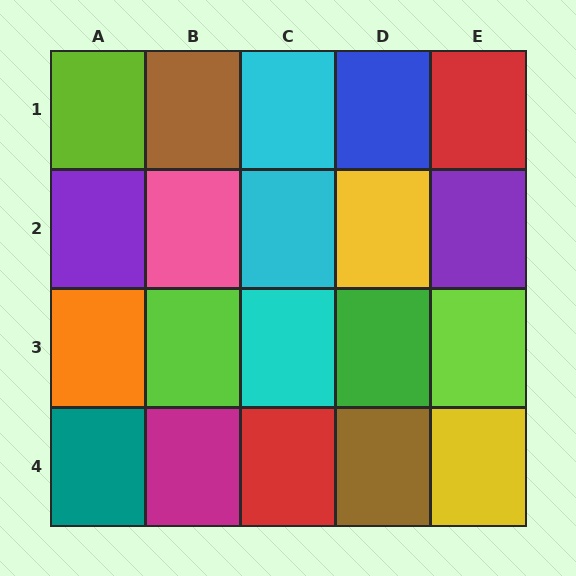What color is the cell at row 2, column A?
Purple.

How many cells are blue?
1 cell is blue.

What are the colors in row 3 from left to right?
Orange, lime, cyan, green, lime.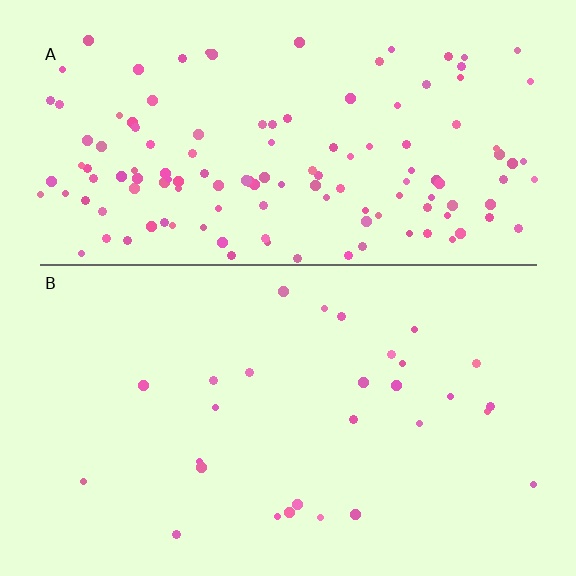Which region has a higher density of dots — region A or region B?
A (the top).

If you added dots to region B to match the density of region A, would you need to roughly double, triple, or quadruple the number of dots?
Approximately quadruple.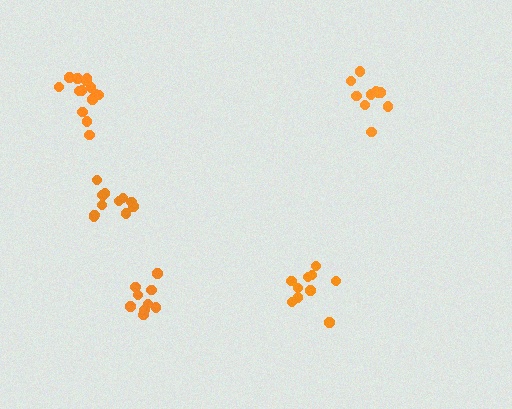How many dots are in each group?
Group 1: 9 dots, Group 2: 14 dots, Group 3: 10 dots, Group 4: 10 dots, Group 5: 13 dots (56 total).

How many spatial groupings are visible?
There are 5 spatial groupings.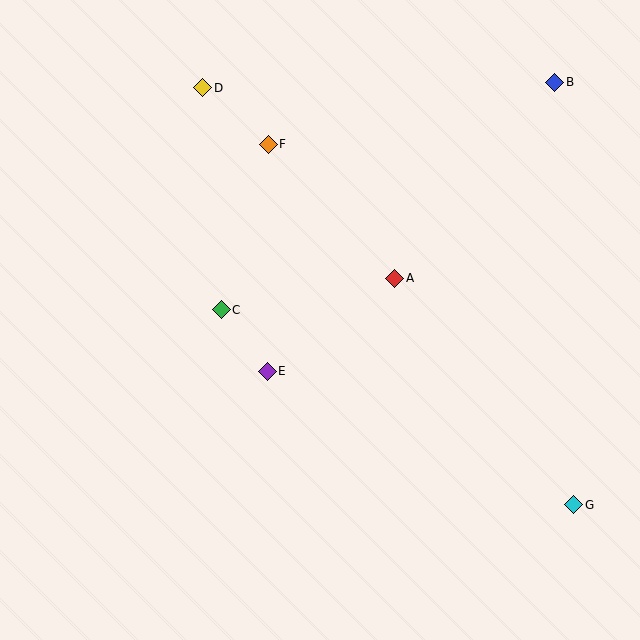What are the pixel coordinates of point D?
Point D is at (203, 88).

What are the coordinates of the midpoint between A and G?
The midpoint between A and G is at (484, 391).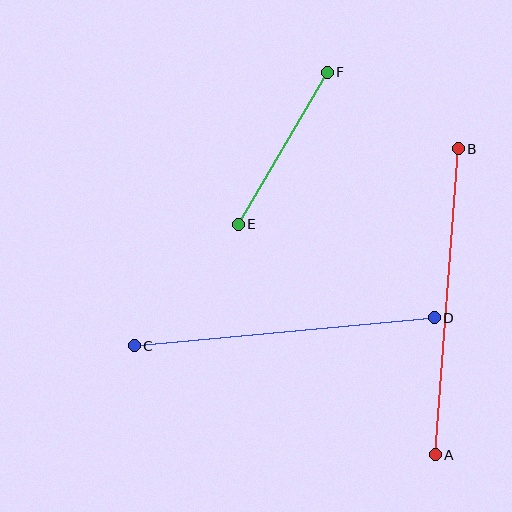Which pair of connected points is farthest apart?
Points A and B are farthest apart.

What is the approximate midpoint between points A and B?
The midpoint is at approximately (447, 302) pixels.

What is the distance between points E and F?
The distance is approximately 176 pixels.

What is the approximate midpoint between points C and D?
The midpoint is at approximately (284, 332) pixels.